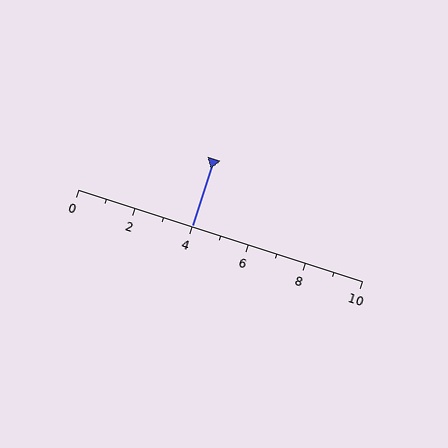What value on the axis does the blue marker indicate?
The marker indicates approximately 4.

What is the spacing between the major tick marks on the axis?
The major ticks are spaced 2 apart.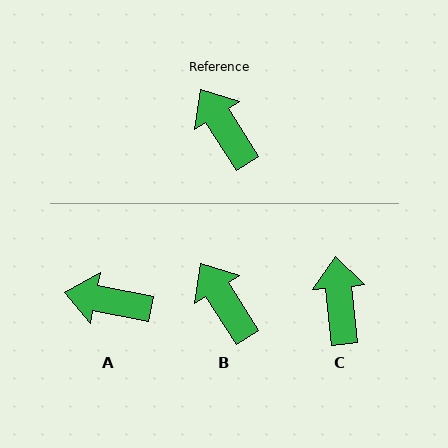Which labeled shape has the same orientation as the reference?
B.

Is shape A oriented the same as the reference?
No, it is off by about 47 degrees.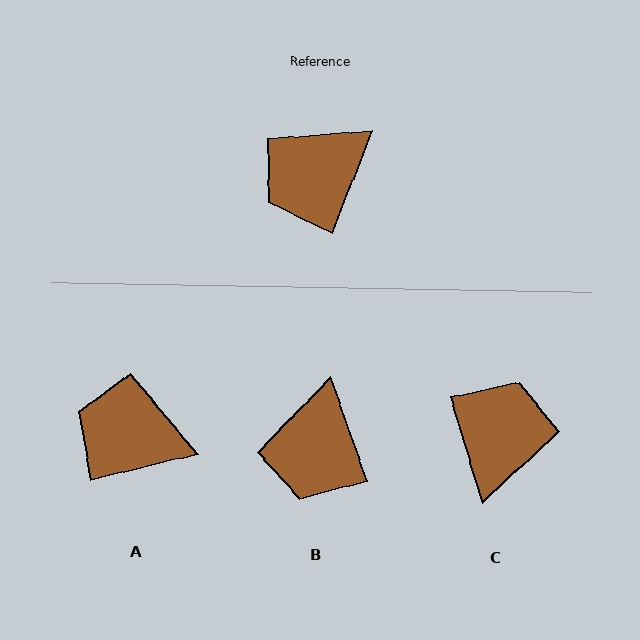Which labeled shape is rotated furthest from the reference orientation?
C, about 142 degrees away.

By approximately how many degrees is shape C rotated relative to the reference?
Approximately 142 degrees clockwise.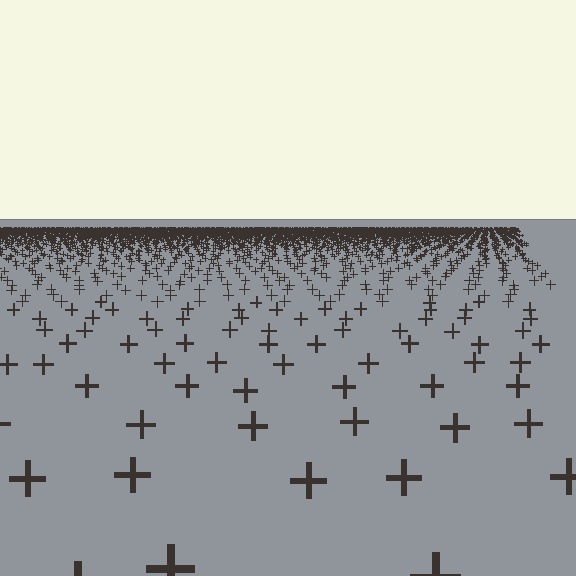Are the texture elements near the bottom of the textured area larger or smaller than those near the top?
Larger. Near the bottom, elements are closer to the viewer and appear at a bigger on-screen size.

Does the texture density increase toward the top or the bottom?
Density increases toward the top.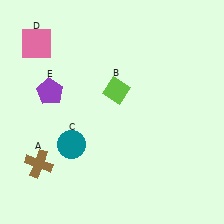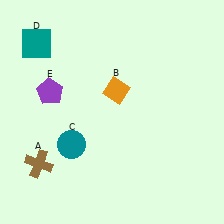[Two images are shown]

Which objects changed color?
B changed from lime to orange. D changed from pink to teal.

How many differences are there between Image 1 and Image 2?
There are 2 differences between the two images.